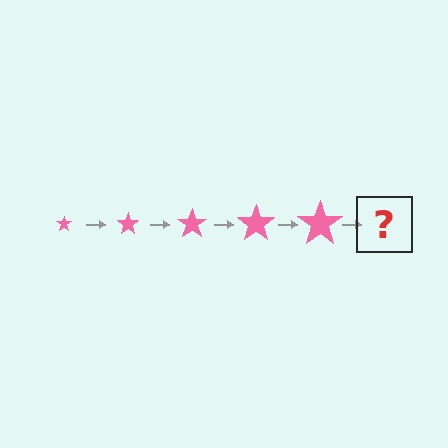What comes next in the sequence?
The next element should be a pink star, larger than the previous one.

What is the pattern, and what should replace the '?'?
The pattern is that the star gets progressively larger each step. The '?' should be a pink star, larger than the previous one.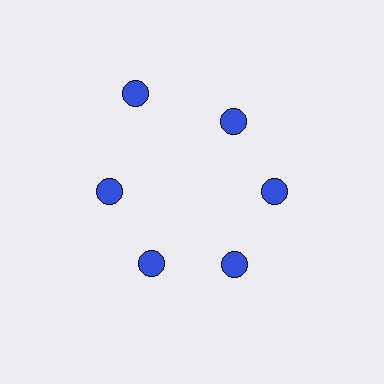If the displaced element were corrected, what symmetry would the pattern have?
It would have 6-fold rotational symmetry — the pattern would map onto itself every 60 degrees.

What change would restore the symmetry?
The symmetry would be restored by moving it inward, back onto the ring so that all 6 circles sit at equal angles and equal distance from the center.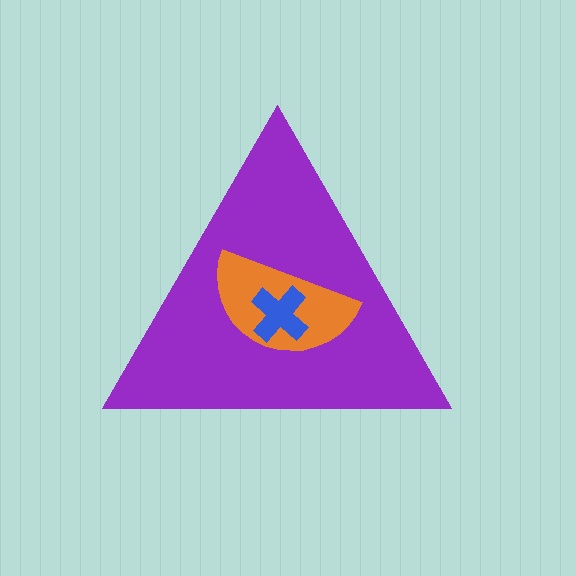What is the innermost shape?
The blue cross.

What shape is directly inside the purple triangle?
The orange semicircle.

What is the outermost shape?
The purple triangle.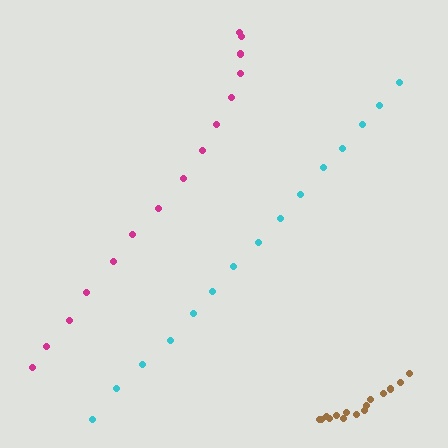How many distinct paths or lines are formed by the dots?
There are 3 distinct paths.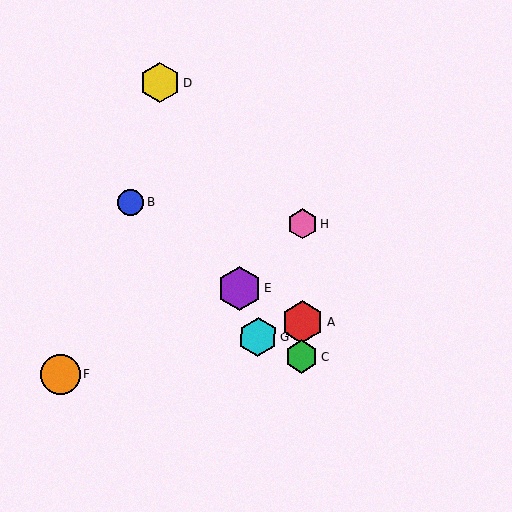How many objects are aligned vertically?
3 objects (A, C, H) are aligned vertically.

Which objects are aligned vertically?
Objects A, C, H are aligned vertically.